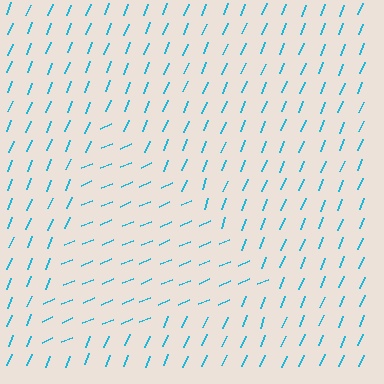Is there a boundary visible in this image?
Yes, there is a texture boundary formed by a change in line orientation.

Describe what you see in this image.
The image is filled with small cyan line segments. A triangle region in the image has lines oriented differently from the surrounding lines, creating a visible texture boundary.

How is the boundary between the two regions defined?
The boundary is defined purely by a change in line orientation (approximately 45 degrees difference). All lines are the same color and thickness.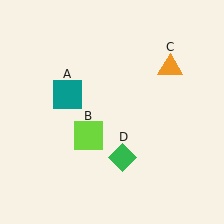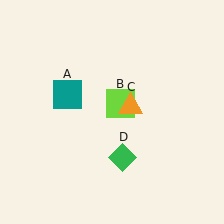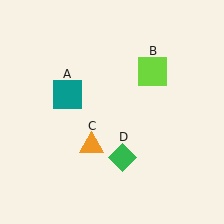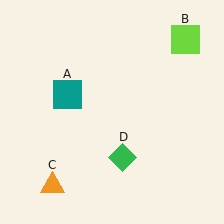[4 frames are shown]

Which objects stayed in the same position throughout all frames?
Teal square (object A) and green diamond (object D) remained stationary.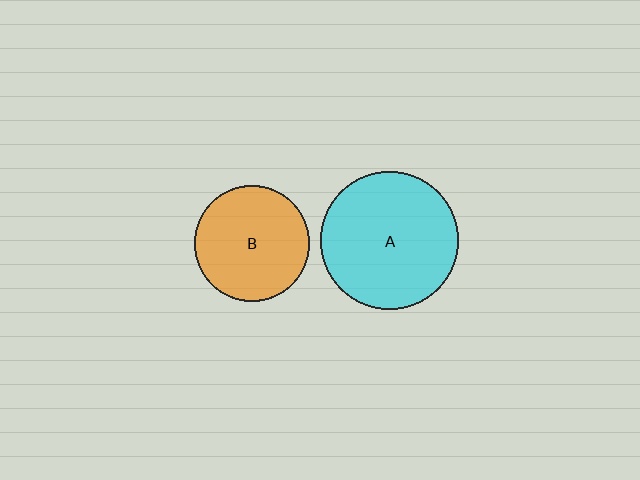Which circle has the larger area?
Circle A (cyan).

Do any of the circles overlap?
No, none of the circles overlap.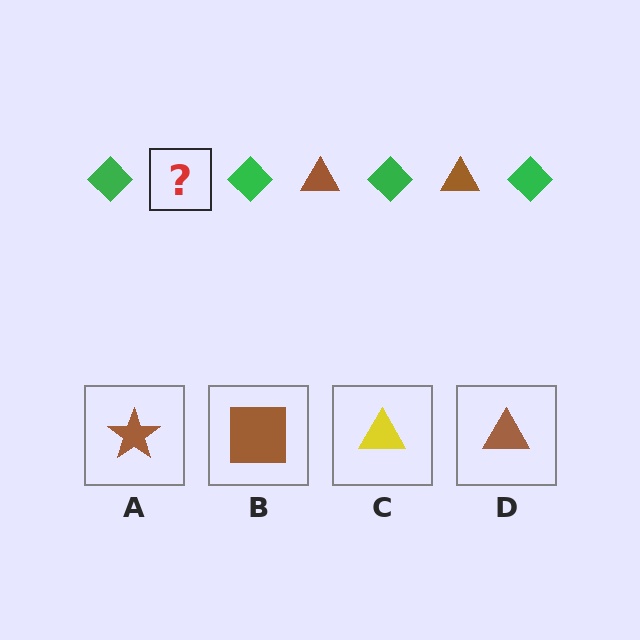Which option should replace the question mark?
Option D.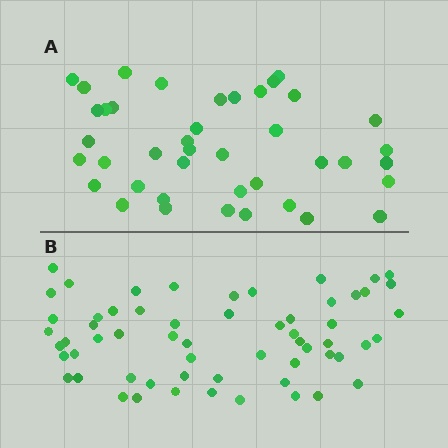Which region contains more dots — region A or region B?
Region B (the bottom region) has more dots.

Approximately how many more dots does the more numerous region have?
Region B has approximately 20 more dots than region A.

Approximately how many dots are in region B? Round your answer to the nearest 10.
About 60 dots.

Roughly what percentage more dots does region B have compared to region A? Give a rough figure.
About 45% more.